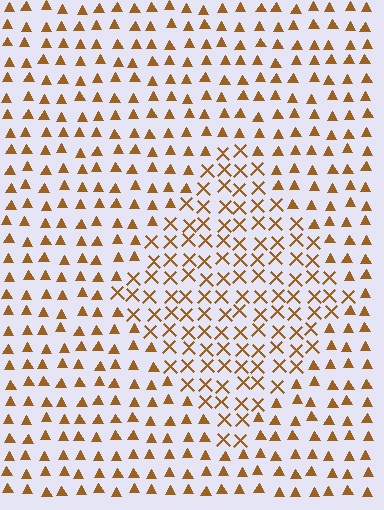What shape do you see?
I see a diamond.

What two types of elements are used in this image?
The image uses X marks inside the diamond region and triangles outside it.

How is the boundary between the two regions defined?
The boundary is defined by a change in element shape: X marks inside vs. triangles outside. All elements share the same color and spacing.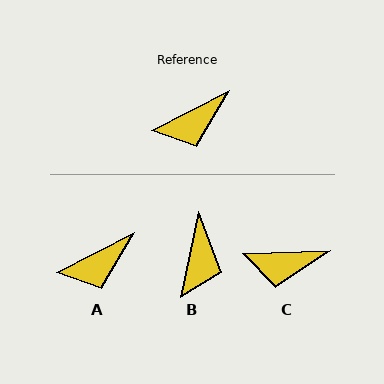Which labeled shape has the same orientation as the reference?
A.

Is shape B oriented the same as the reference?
No, it is off by about 51 degrees.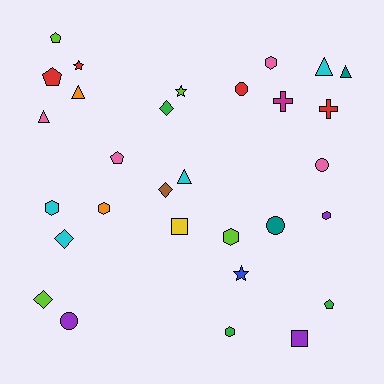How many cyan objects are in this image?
There are 4 cyan objects.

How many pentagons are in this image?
There are 4 pentagons.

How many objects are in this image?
There are 30 objects.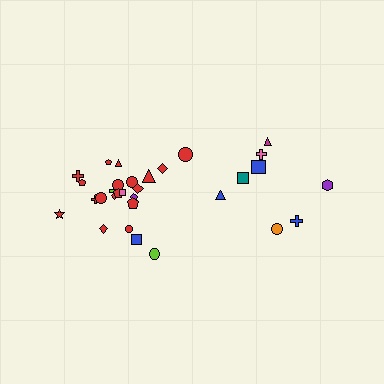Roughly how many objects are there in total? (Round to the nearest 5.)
Roughly 35 objects in total.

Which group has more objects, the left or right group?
The left group.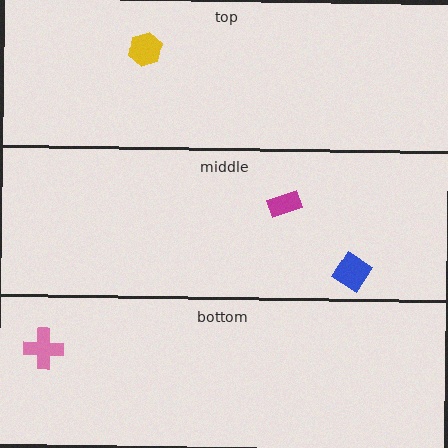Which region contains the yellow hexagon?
The top region.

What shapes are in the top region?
The yellow hexagon.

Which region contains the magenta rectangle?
The middle region.